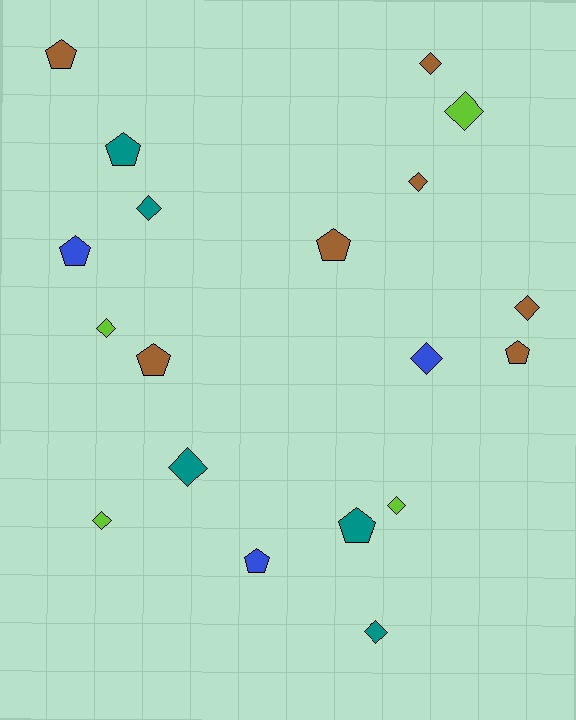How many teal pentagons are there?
There are 2 teal pentagons.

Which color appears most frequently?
Brown, with 7 objects.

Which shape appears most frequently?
Diamond, with 11 objects.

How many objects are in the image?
There are 19 objects.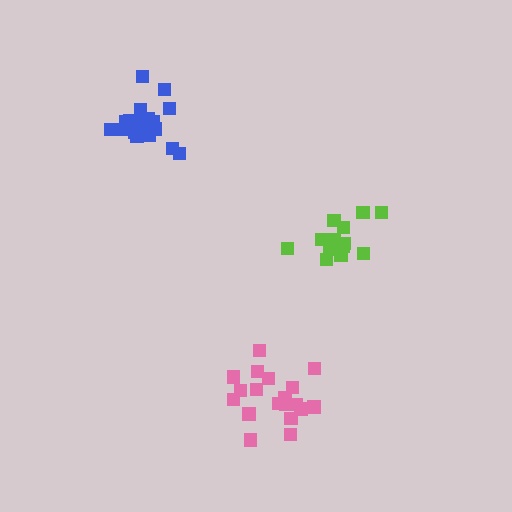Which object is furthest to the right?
The lime cluster is rightmost.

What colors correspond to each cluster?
The clusters are colored: lime, blue, pink.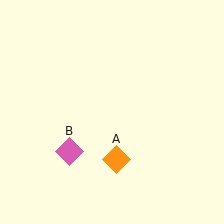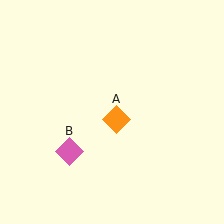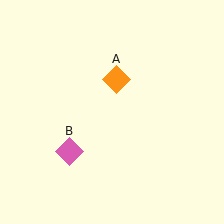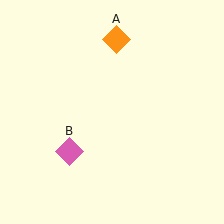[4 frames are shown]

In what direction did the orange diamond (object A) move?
The orange diamond (object A) moved up.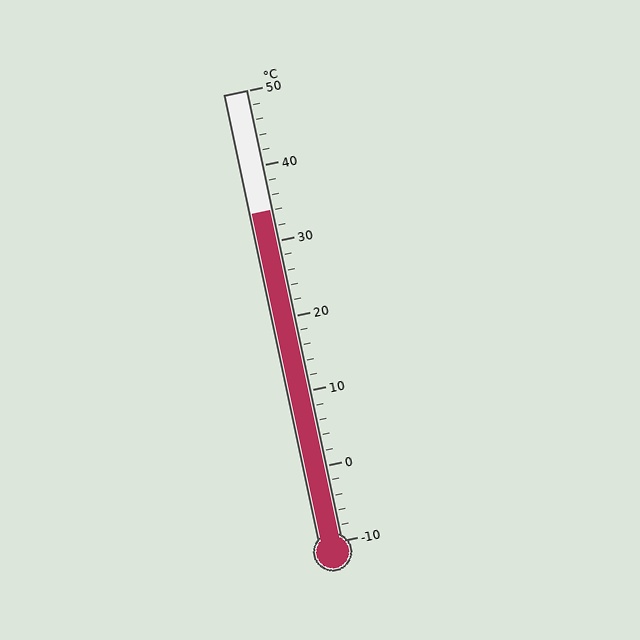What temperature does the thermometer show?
The thermometer shows approximately 34°C.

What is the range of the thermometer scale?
The thermometer scale ranges from -10°C to 50°C.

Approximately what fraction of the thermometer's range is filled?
The thermometer is filled to approximately 75% of its range.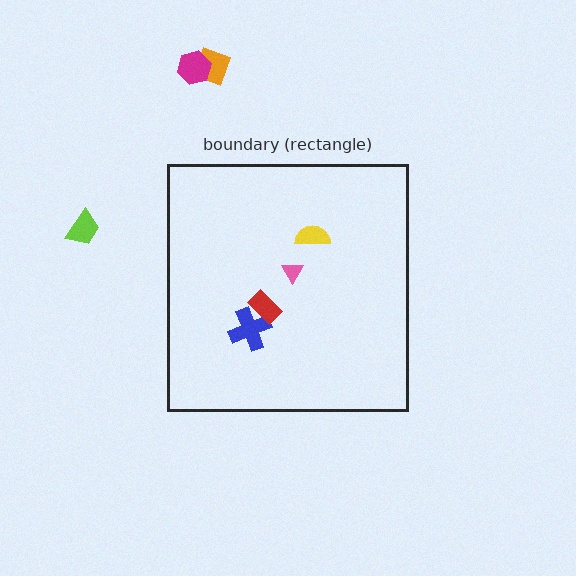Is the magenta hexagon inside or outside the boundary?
Outside.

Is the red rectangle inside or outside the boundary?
Inside.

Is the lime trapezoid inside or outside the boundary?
Outside.